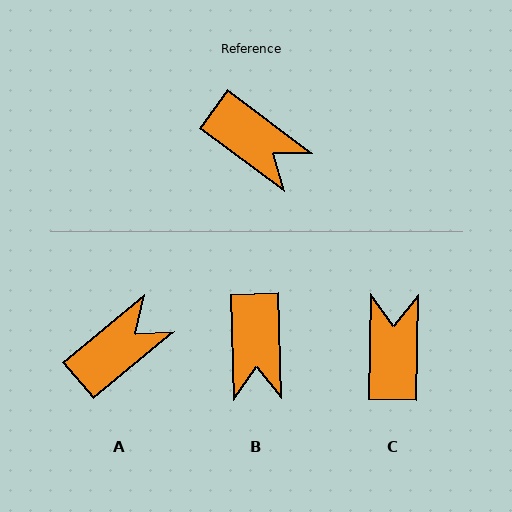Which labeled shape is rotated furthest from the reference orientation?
C, about 126 degrees away.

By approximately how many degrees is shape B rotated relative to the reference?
Approximately 51 degrees clockwise.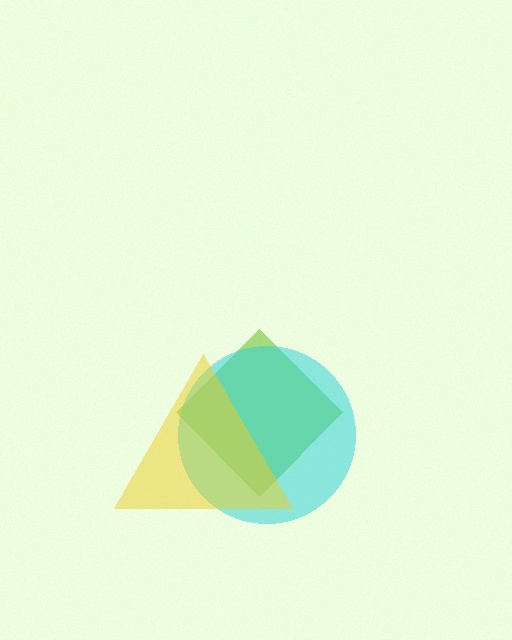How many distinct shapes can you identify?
There are 3 distinct shapes: a lime diamond, a cyan circle, a yellow triangle.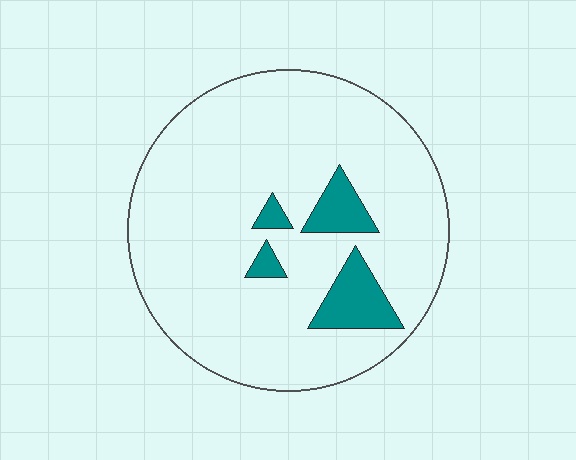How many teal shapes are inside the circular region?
4.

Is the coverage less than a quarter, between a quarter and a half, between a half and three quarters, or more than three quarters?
Less than a quarter.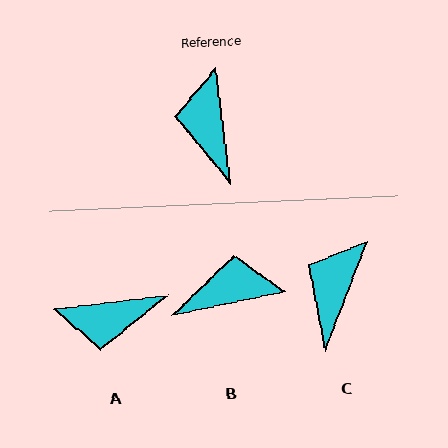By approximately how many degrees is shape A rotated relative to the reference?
Approximately 89 degrees counter-clockwise.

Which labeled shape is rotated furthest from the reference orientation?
A, about 89 degrees away.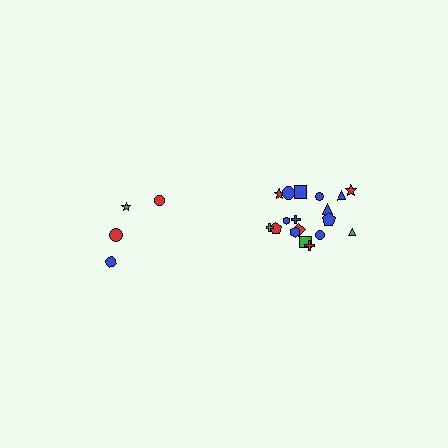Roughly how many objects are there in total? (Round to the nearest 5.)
Roughly 20 objects in total.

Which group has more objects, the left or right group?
The right group.